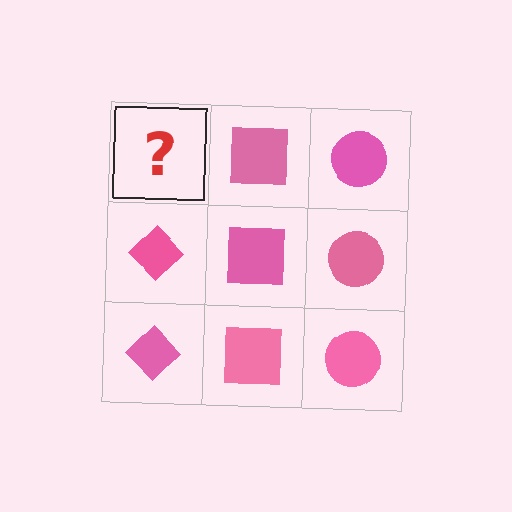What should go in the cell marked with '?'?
The missing cell should contain a pink diamond.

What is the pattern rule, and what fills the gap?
The rule is that each column has a consistent shape. The gap should be filled with a pink diamond.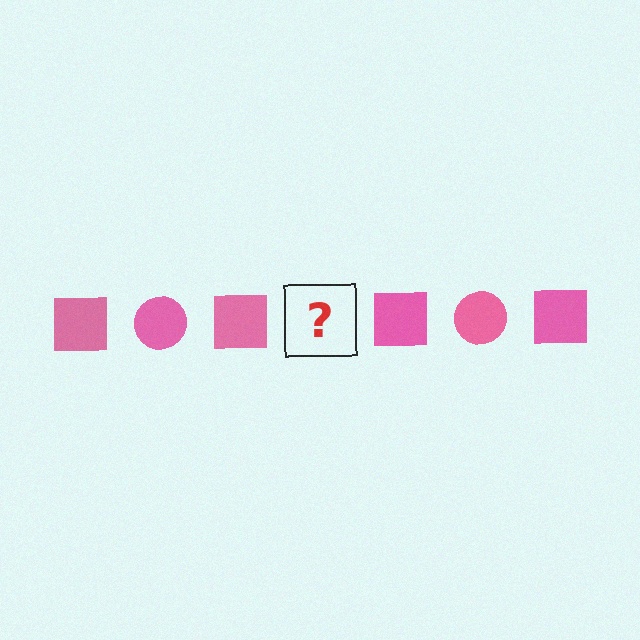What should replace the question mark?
The question mark should be replaced with a pink circle.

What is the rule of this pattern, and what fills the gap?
The rule is that the pattern cycles through square, circle shapes in pink. The gap should be filled with a pink circle.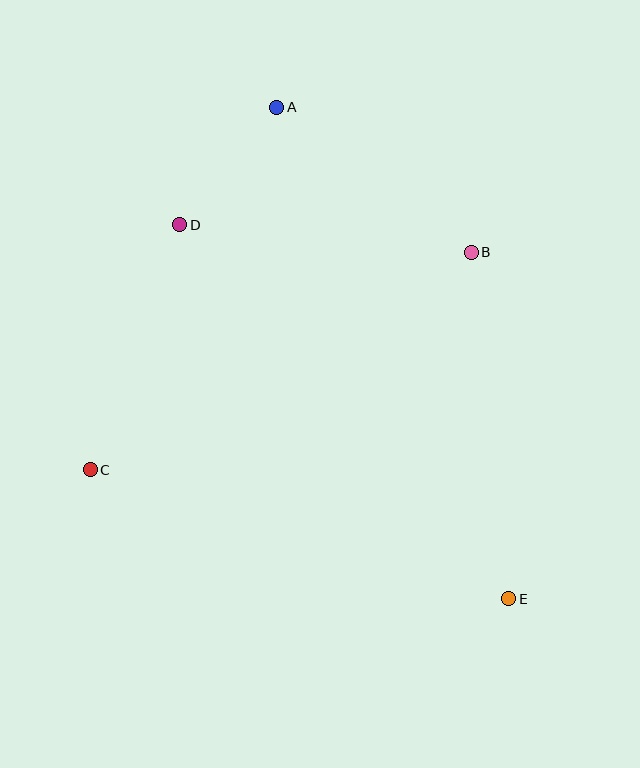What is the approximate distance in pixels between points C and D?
The distance between C and D is approximately 261 pixels.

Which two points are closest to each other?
Points A and D are closest to each other.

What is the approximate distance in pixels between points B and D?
The distance between B and D is approximately 292 pixels.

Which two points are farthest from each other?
Points A and E are farthest from each other.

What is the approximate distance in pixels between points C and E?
The distance between C and E is approximately 438 pixels.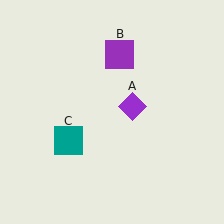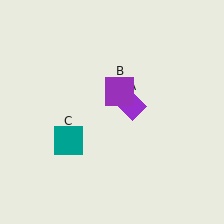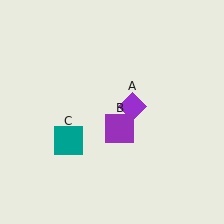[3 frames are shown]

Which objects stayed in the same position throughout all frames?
Purple diamond (object A) and teal square (object C) remained stationary.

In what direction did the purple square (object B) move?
The purple square (object B) moved down.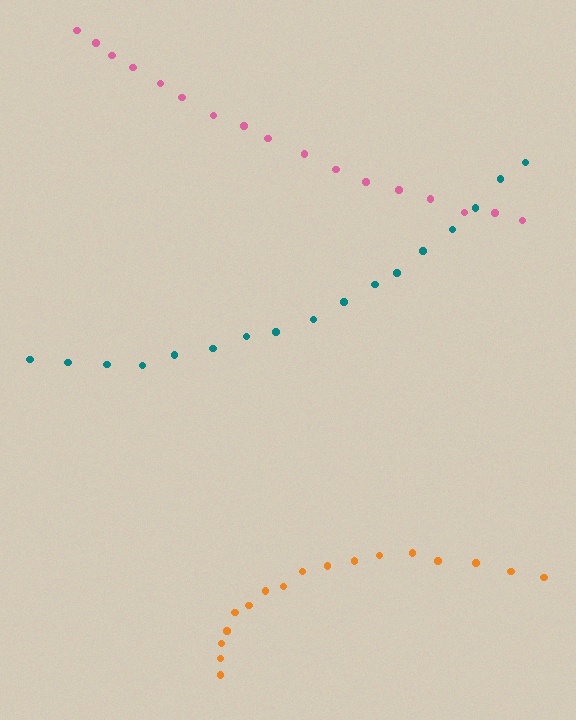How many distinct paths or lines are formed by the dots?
There are 3 distinct paths.